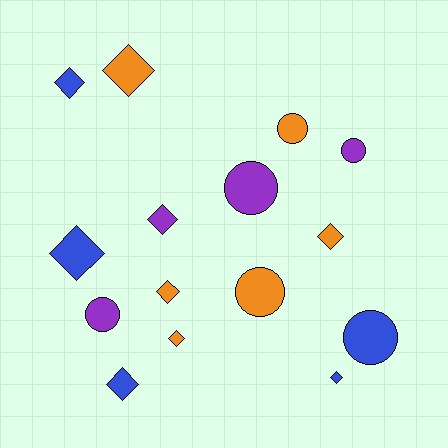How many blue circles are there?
There is 1 blue circle.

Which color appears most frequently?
Orange, with 6 objects.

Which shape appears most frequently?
Diamond, with 9 objects.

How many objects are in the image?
There are 15 objects.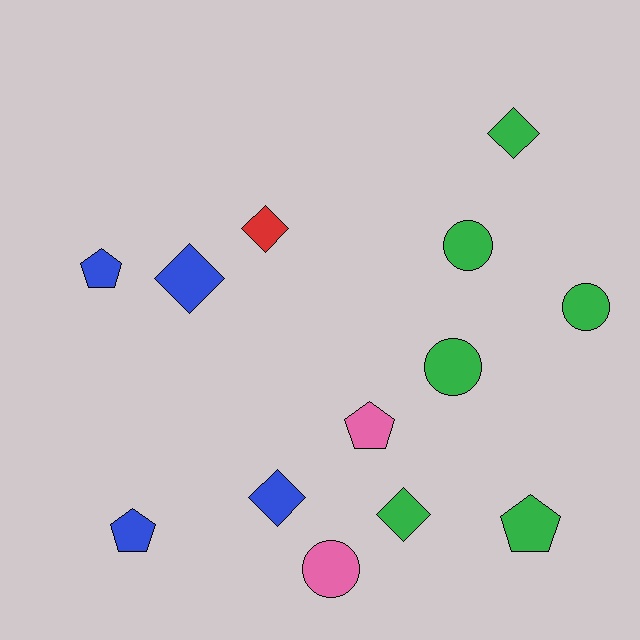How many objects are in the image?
There are 13 objects.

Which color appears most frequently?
Green, with 6 objects.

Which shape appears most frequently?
Diamond, with 5 objects.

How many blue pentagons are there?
There are 2 blue pentagons.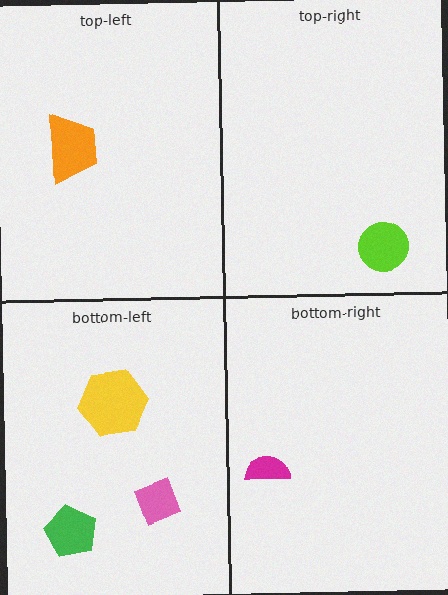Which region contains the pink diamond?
The bottom-left region.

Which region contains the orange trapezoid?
The top-left region.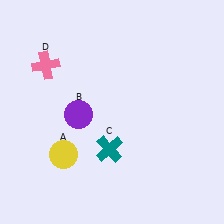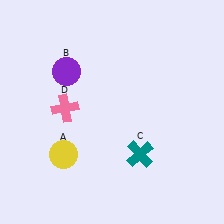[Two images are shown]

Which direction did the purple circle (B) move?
The purple circle (B) moved up.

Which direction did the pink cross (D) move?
The pink cross (D) moved down.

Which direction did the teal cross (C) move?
The teal cross (C) moved right.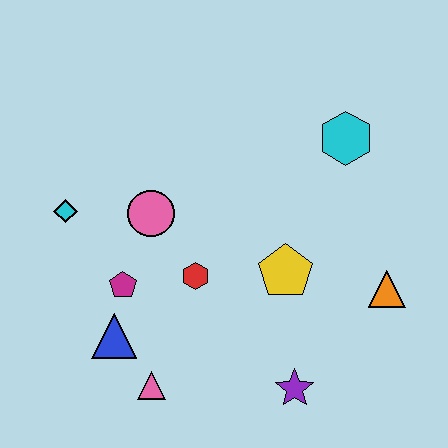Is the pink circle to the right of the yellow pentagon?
No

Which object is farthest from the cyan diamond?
The orange triangle is farthest from the cyan diamond.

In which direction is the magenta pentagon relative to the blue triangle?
The magenta pentagon is above the blue triangle.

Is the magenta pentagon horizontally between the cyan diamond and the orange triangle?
Yes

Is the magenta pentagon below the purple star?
No